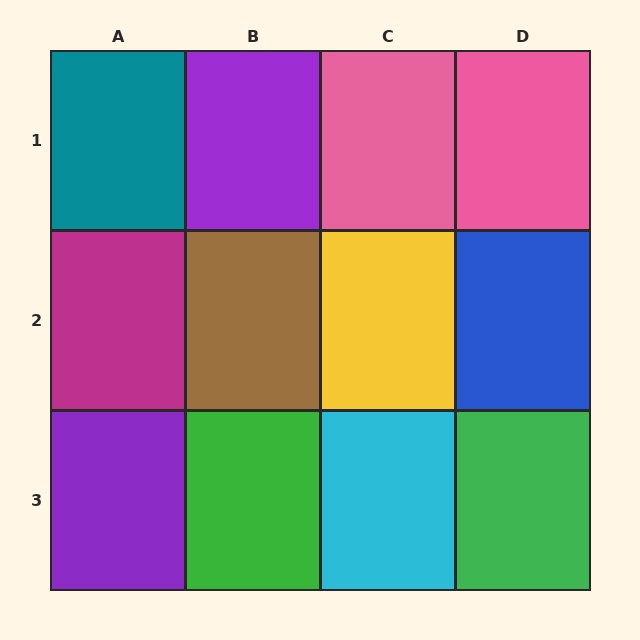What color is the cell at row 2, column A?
Magenta.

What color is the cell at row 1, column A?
Teal.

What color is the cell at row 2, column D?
Blue.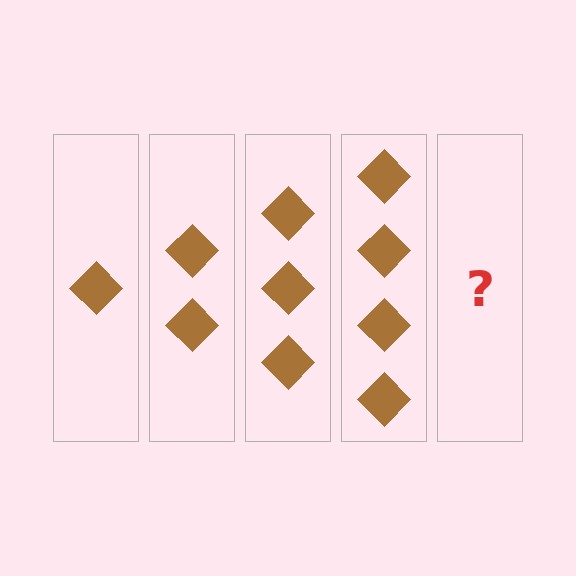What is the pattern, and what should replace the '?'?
The pattern is that each step adds one more diamond. The '?' should be 5 diamonds.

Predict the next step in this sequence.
The next step is 5 diamonds.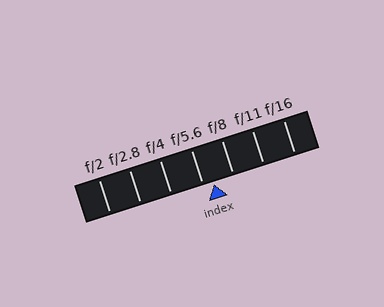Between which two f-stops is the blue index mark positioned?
The index mark is between f/5.6 and f/8.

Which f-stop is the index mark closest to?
The index mark is closest to f/5.6.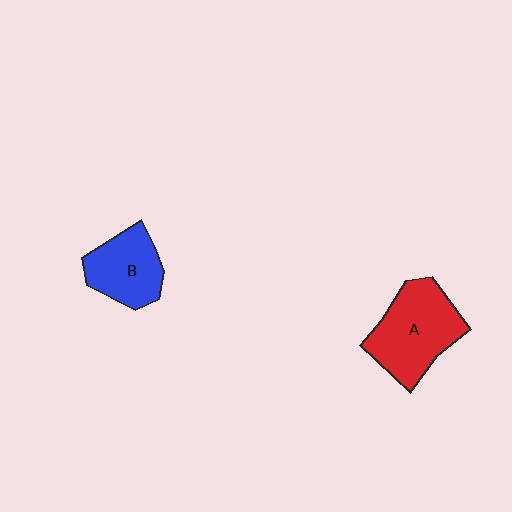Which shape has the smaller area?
Shape B (blue).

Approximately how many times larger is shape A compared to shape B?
Approximately 1.4 times.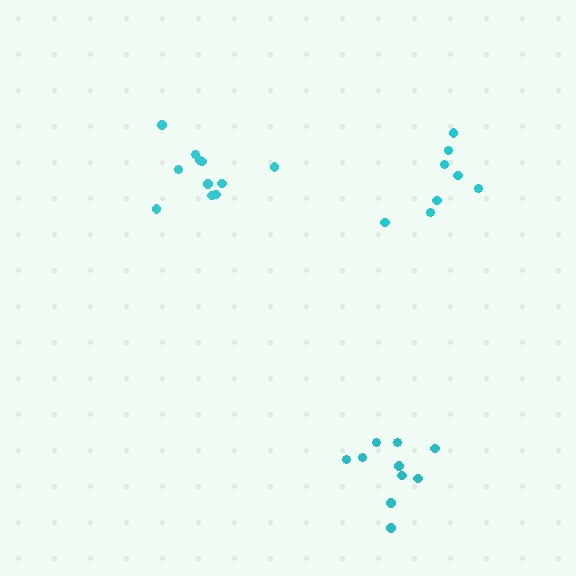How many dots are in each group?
Group 1: 10 dots, Group 2: 11 dots, Group 3: 8 dots (29 total).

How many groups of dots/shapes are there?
There are 3 groups.